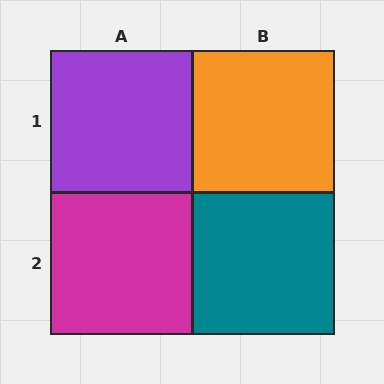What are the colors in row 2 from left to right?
Magenta, teal.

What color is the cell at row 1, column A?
Purple.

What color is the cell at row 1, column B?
Orange.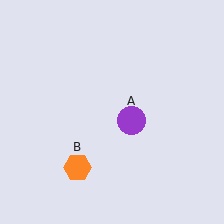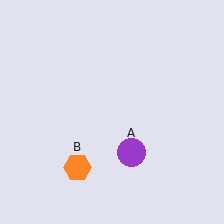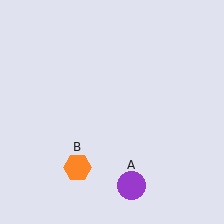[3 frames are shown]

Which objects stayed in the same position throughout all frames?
Orange hexagon (object B) remained stationary.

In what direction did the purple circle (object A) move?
The purple circle (object A) moved down.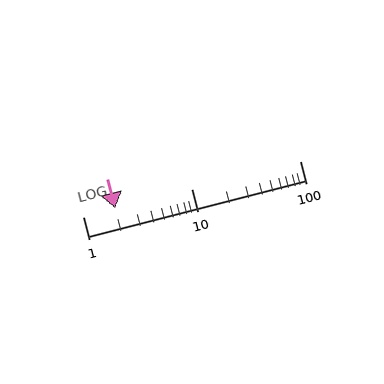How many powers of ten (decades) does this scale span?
The scale spans 2 decades, from 1 to 100.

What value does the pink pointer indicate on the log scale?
The pointer indicates approximately 2.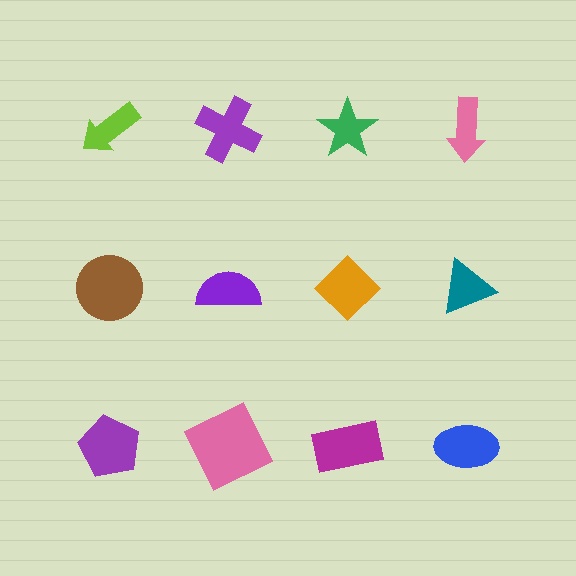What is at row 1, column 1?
A lime arrow.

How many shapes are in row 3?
4 shapes.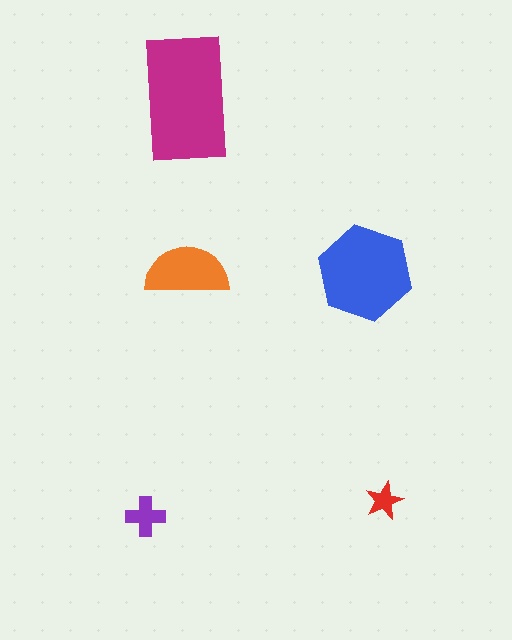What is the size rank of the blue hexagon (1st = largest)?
2nd.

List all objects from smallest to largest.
The red star, the purple cross, the orange semicircle, the blue hexagon, the magenta rectangle.